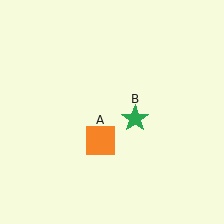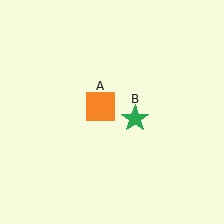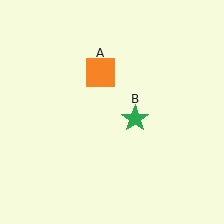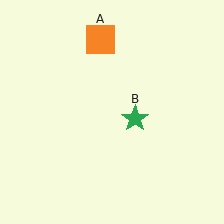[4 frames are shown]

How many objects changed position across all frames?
1 object changed position: orange square (object A).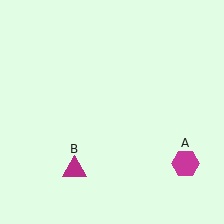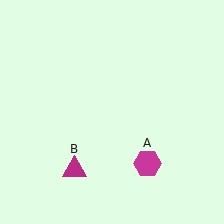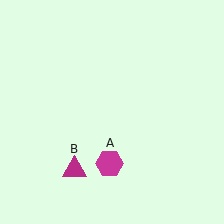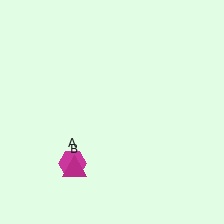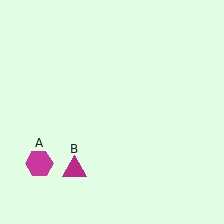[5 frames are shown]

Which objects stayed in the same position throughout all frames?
Magenta triangle (object B) remained stationary.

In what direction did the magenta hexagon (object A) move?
The magenta hexagon (object A) moved left.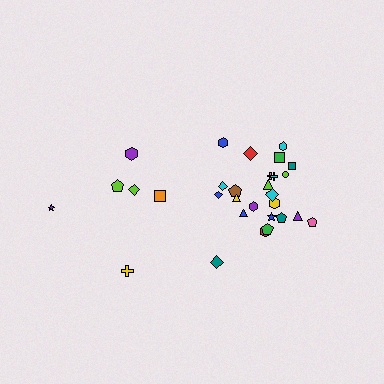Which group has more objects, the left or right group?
The right group.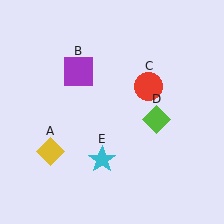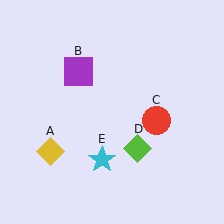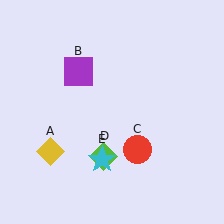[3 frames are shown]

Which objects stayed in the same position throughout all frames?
Yellow diamond (object A) and purple square (object B) and cyan star (object E) remained stationary.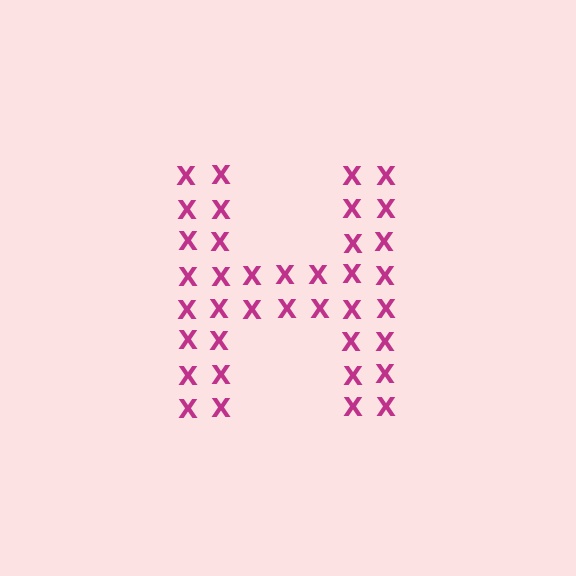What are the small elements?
The small elements are letter X's.